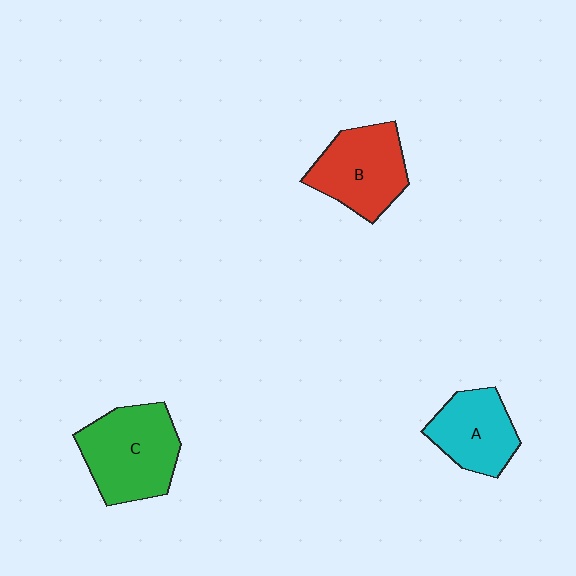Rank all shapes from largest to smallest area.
From largest to smallest: C (green), B (red), A (cyan).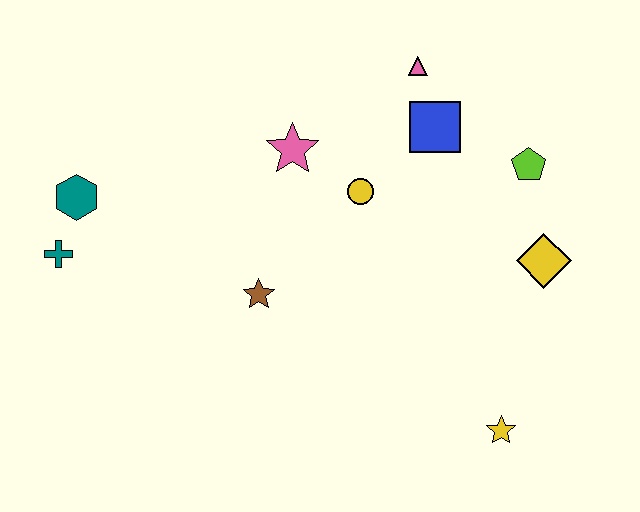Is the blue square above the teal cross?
Yes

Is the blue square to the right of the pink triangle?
Yes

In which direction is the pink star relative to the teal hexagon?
The pink star is to the right of the teal hexagon.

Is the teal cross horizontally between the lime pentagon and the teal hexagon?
No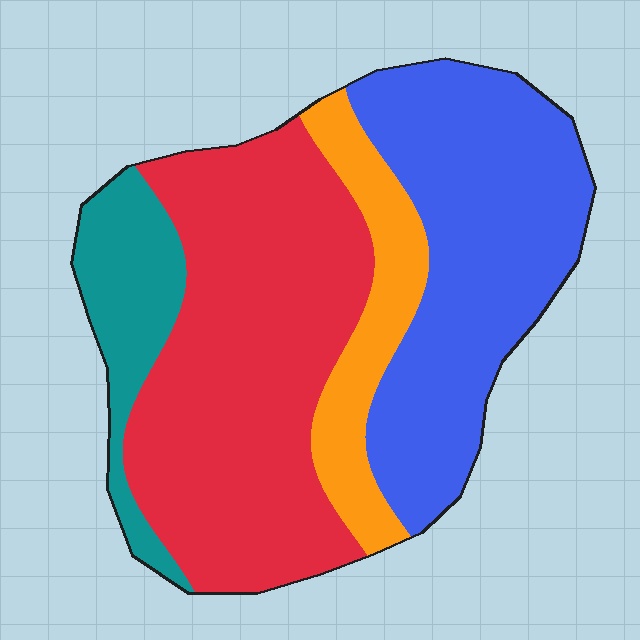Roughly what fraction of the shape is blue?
Blue takes up between a quarter and a half of the shape.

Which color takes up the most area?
Red, at roughly 40%.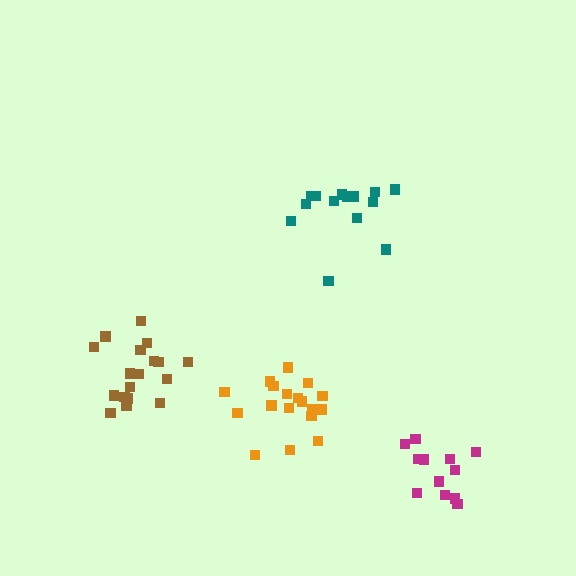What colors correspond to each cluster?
The clusters are colored: teal, orange, brown, magenta.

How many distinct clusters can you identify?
There are 4 distinct clusters.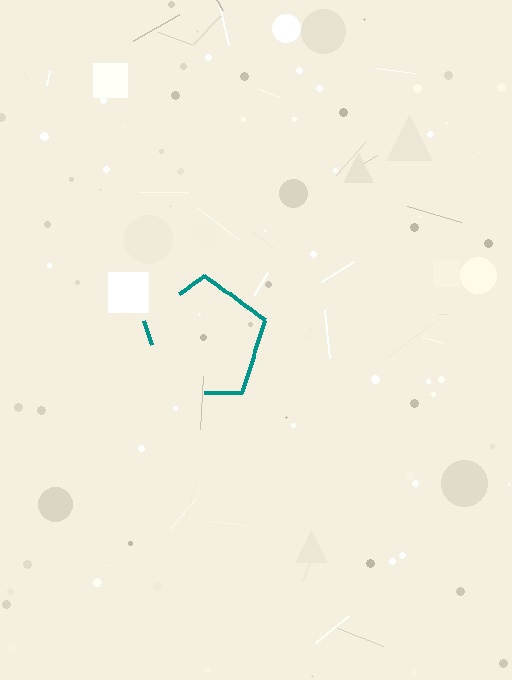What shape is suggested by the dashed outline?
The dashed outline suggests a pentagon.